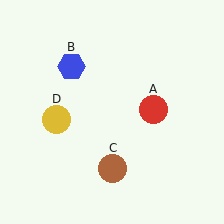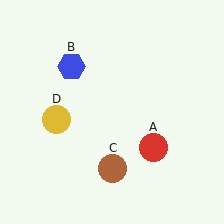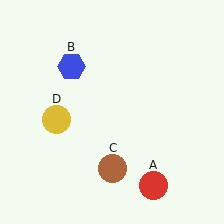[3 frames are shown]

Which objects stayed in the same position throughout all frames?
Blue hexagon (object B) and brown circle (object C) and yellow circle (object D) remained stationary.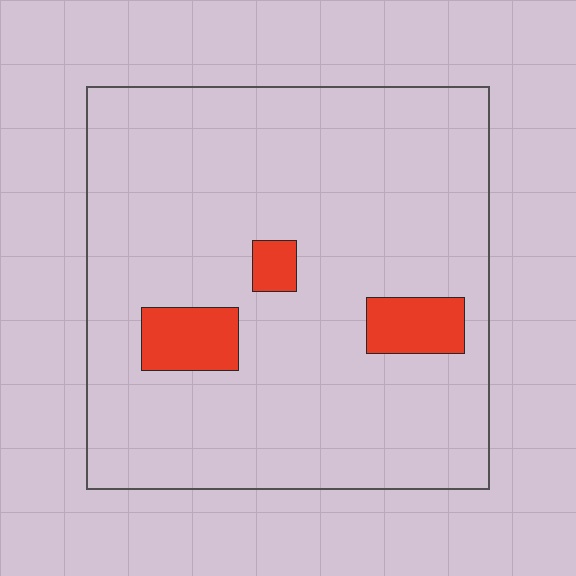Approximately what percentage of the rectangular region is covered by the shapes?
Approximately 10%.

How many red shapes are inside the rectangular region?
3.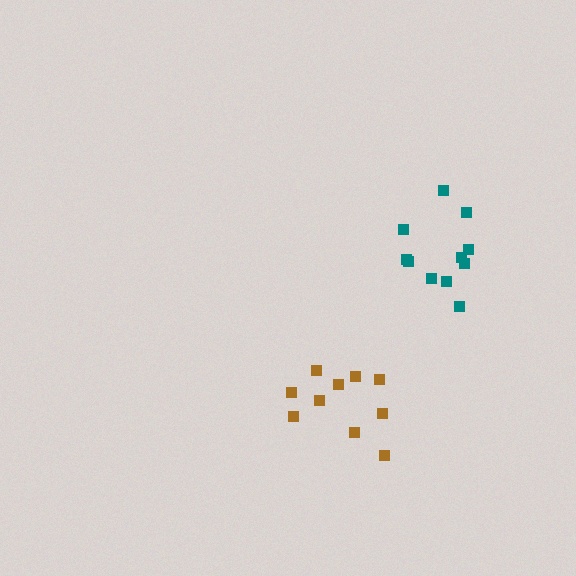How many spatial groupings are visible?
There are 2 spatial groupings.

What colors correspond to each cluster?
The clusters are colored: brown, teal.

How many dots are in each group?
Group 1: 10 dots, Group 2: 11 dots (21 total).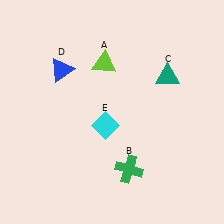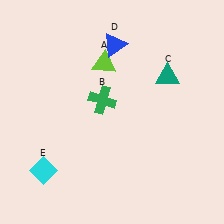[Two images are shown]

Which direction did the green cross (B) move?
The green cross (B) moved up.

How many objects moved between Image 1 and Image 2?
3 objects moved between the two images.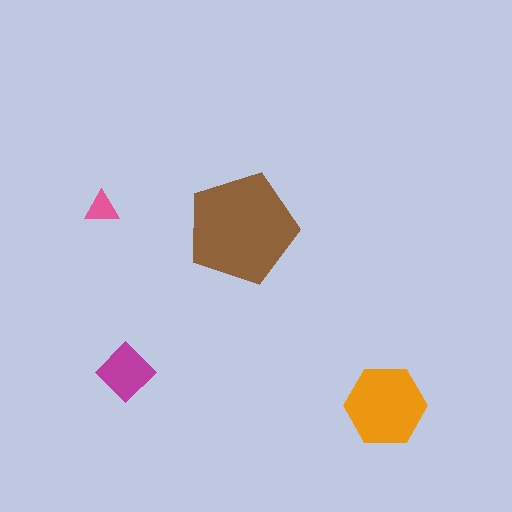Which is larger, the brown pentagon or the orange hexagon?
The brown pentagon.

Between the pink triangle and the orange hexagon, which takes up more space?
The orange hexagon.